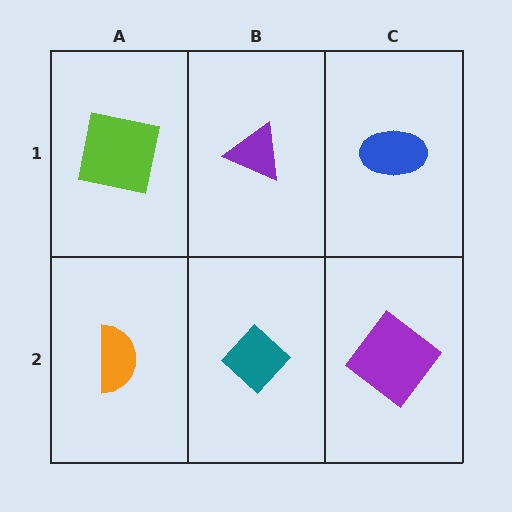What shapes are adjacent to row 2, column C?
A blue ellipse (row 1, column C), a teal diamond (row 2, column B).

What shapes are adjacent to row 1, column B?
A teal diamond (row 2, column B), a lime square (row 1, column A), a blue ellipse (row 1, column C).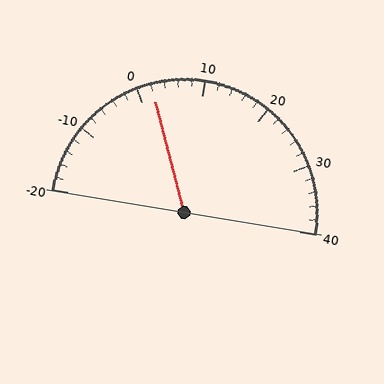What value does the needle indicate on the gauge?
The needle indicates approximately 2.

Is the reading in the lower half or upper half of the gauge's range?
The reading is in the lower half of the range (-20 to 40).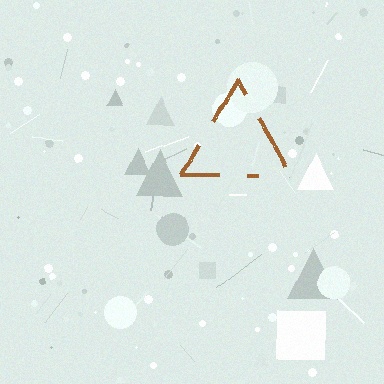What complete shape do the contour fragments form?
The contour fragments form a triangle.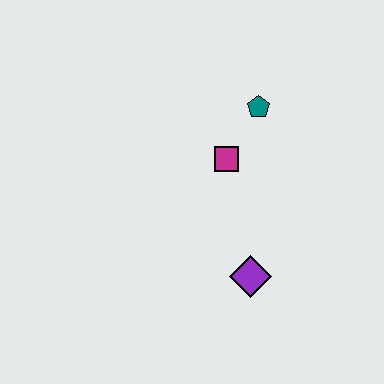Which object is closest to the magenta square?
The teal pentagon is closest to the magenta square.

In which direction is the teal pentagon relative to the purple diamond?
The teal pentagon is above the purple diamond.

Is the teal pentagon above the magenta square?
Yes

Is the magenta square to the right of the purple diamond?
No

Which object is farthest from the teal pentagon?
The purple diamond is farthest from the teal pentagon.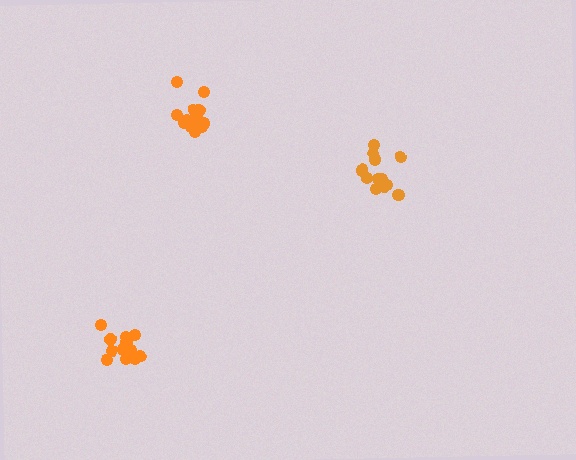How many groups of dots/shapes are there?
There are 3 groups.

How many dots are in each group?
Group 1: 12 dots, Group 2: 14 dots, Group 3: 15 dots (41 total).